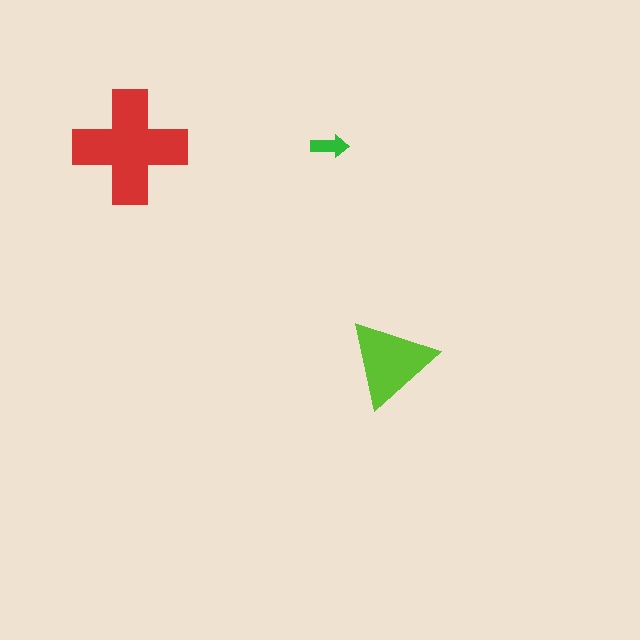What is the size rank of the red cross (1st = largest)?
1st.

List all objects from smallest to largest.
The green arrow, the lime triangle, the red cross.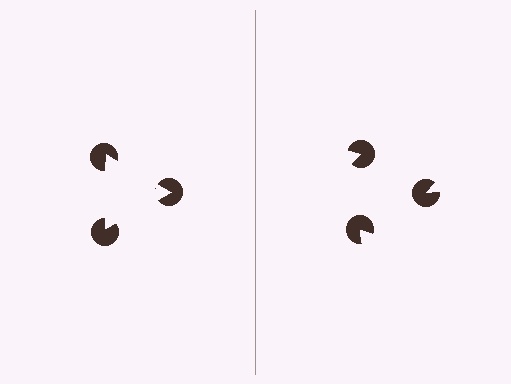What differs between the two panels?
The pac-man discs are positioned identically on both sides; only the wedge orientations differ. On the left they align to a triangle; on the right they are misaligned.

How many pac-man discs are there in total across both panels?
6 — 3 on each side.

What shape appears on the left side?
An illusory triangle.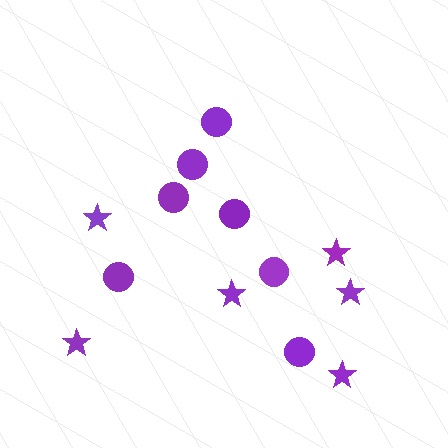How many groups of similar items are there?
There are 2 groups: one group of circles (7) and one group of stars (6).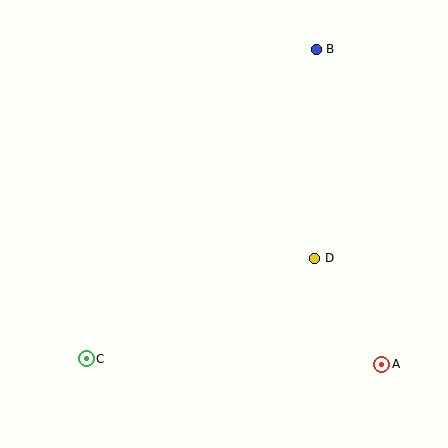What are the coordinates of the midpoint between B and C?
The midpoint between B and C is at (201, 204).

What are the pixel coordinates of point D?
Point D is at (315, 258).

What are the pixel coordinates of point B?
Point B is at (316, 49).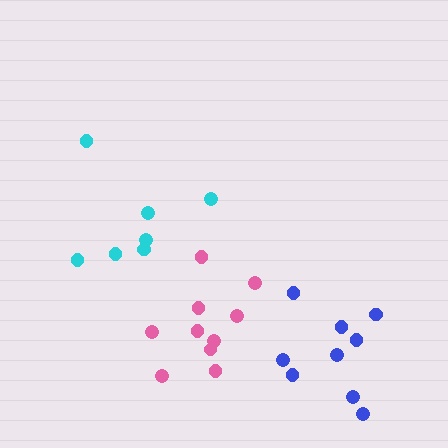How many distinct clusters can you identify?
There are 3 distinct clusters.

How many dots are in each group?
Group 1: 10 dots, Group 2: 7 dots, Group 3: 9 dots (26 total).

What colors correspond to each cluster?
The clusters are colored: pink, cyan, blue.